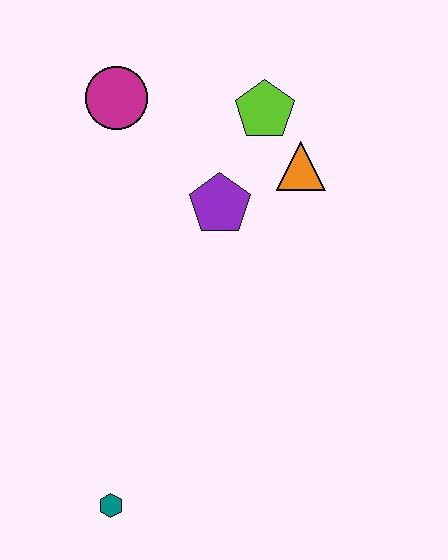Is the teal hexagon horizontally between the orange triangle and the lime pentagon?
No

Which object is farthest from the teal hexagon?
The lime pentagon is farthest from the teal hexagon.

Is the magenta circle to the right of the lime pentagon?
No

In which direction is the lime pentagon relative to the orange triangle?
The lime pentagon is above the orange triangle.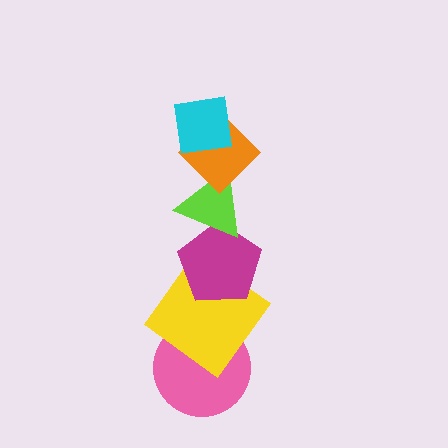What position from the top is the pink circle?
The pink circle is 6th from the top.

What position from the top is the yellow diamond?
The yellow diamond is 5th from the top.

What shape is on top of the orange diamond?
The cyan square is on top of the orange diamond.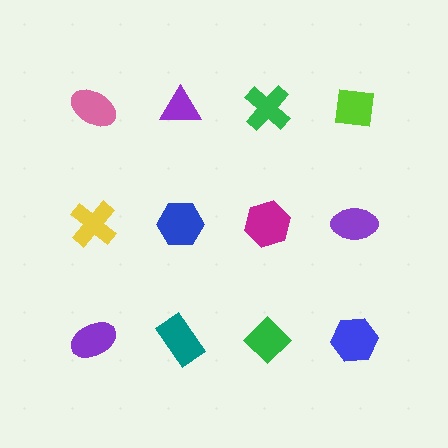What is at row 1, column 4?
A lime square.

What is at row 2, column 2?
A blue hexagon.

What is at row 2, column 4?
A purple ellipse.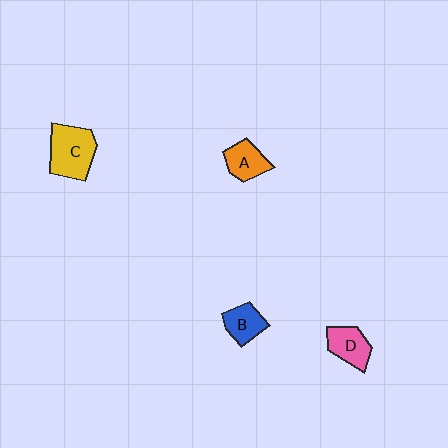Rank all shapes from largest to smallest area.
From largest to smallest: C (yellow), D (pink), A (orange), B (blue).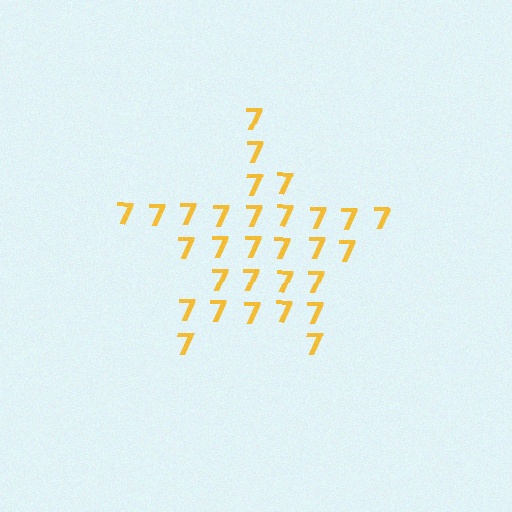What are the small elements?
The small elements are digit 7's.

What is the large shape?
The large shape is a star.